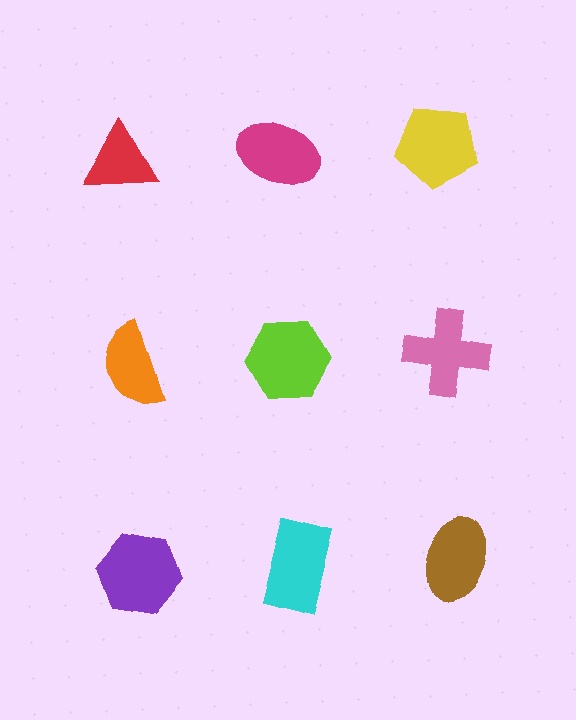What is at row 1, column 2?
A magenta ellipse.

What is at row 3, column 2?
A cyan rectangle.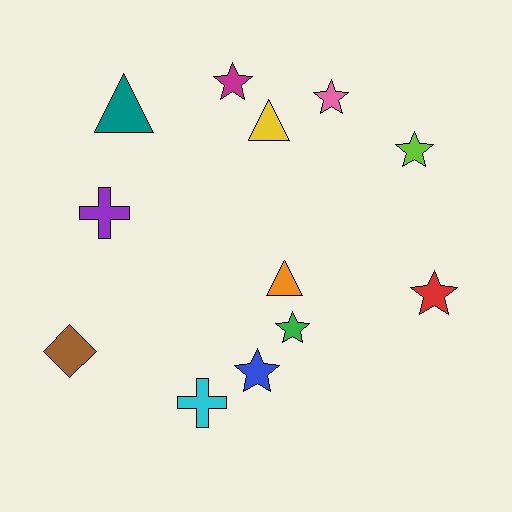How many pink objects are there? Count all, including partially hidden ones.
There is 1 pink object.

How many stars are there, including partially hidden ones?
There are 6 stars.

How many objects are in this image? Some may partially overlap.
There are 12 objects.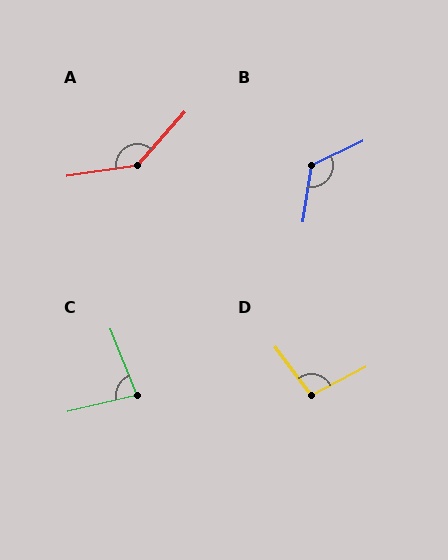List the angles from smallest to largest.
C (81°), D (99°), B (124°), A (140°).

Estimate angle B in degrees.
Approximately 124 degrees.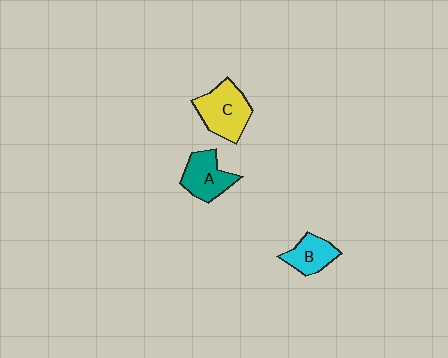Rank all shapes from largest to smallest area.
From largest to smallest: C (yellow), A (teal), B (cyan).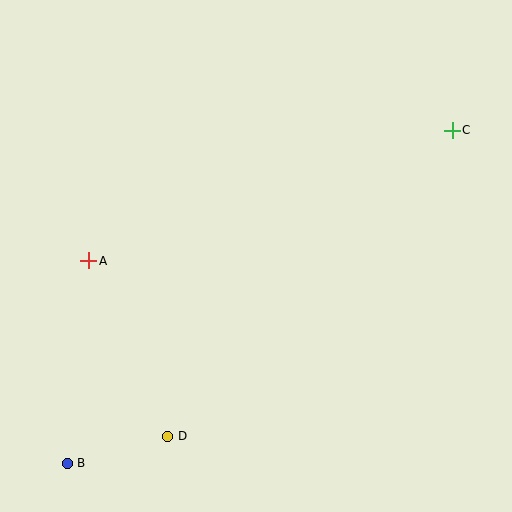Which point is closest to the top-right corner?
Point C is closest to the top-right corner.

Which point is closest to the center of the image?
Point A at (89, 261) is closest to the center.